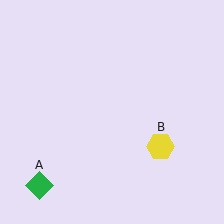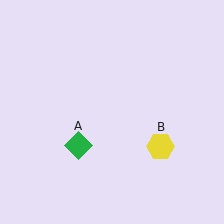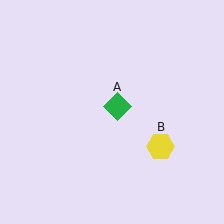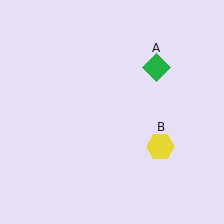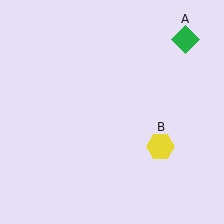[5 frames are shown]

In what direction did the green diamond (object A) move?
The green diamond (object A) moved up and to the right.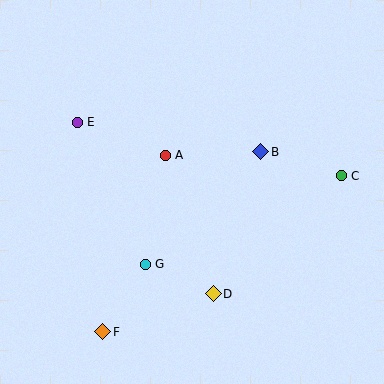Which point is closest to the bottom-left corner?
Point F is closest to the bottom-left corner.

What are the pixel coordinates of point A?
Point A is at (165, 155).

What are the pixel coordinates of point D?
Point D is at (213, 294).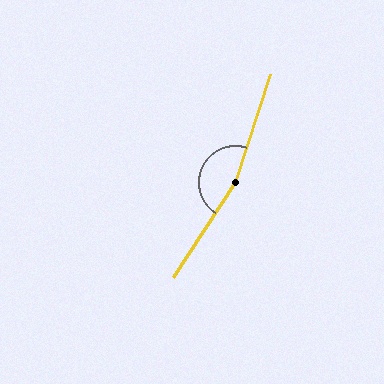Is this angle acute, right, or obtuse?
It is obtuse.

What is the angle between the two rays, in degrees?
Approximately 165 degrees.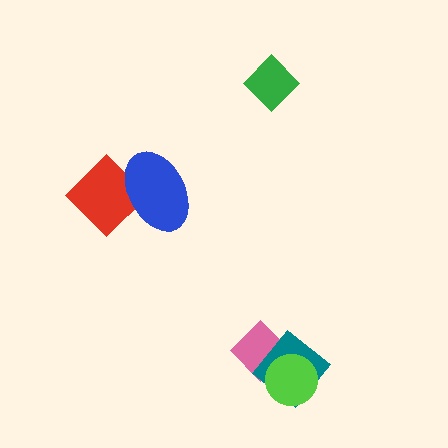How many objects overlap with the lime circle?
2 objects overlap with the lime circle.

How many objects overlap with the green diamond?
0 objects overlap with the green diamond.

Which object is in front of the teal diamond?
The lime circle is in front of the teal diamond.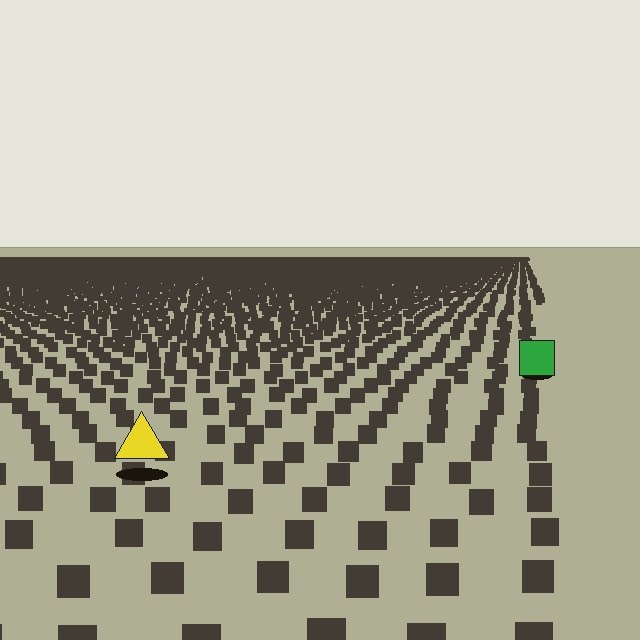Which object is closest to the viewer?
The yellow triangle is closest. The texture marks near it are larger and more spread out.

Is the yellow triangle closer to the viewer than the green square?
Yes. The yellow triangle is closer — you can tell from the texture gradient: the ground texture is coarser near it.